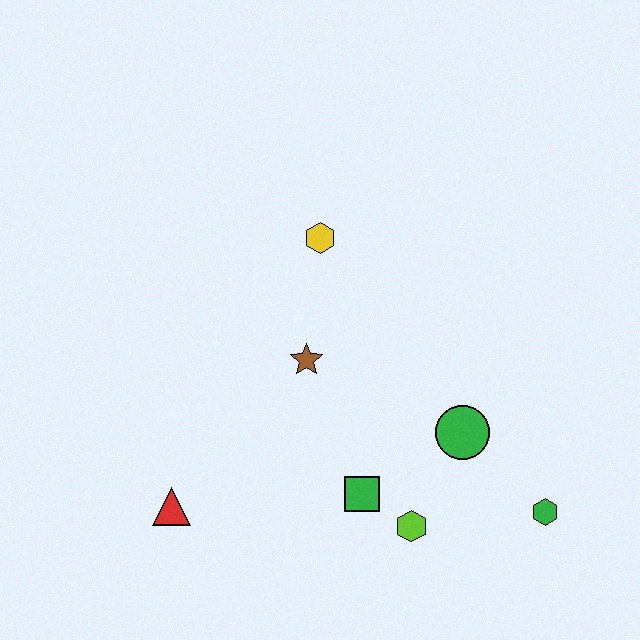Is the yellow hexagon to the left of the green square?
Yes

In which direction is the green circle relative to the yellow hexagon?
The green circle is below the yellow hexagon.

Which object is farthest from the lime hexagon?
The yellow hexagon is farthest from the lime hexagon.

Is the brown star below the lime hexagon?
No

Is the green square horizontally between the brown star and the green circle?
Yes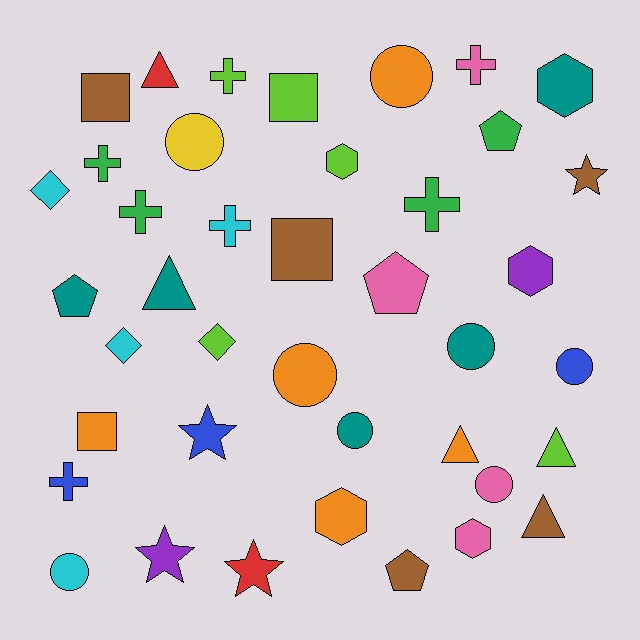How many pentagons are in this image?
There are 4 pentagons.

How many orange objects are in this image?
There are 5 orange objects.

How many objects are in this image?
There are 40 objects.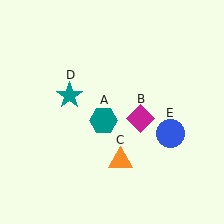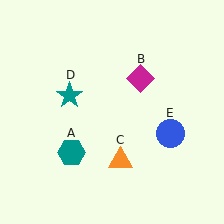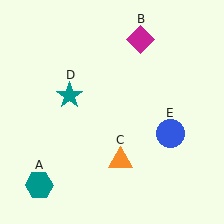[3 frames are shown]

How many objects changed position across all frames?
2 objects changed position: teal hexagon (object A), magenta diamond (object B).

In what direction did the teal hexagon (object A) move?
The teal hexagon (object A) moved down and to the left.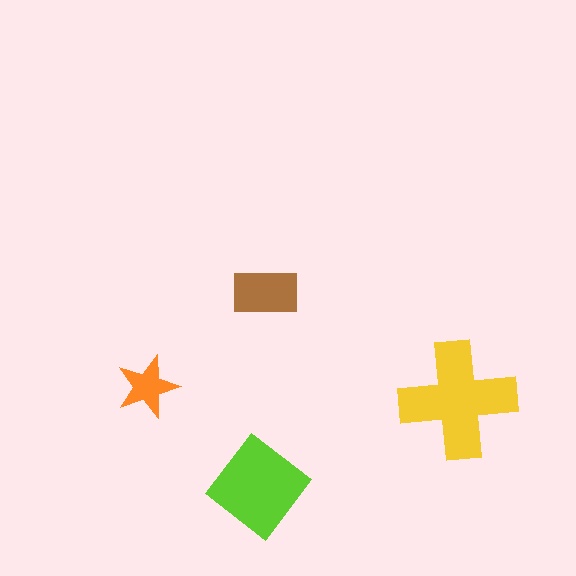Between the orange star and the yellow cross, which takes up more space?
The yellow cross.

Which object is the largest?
The yellow cross.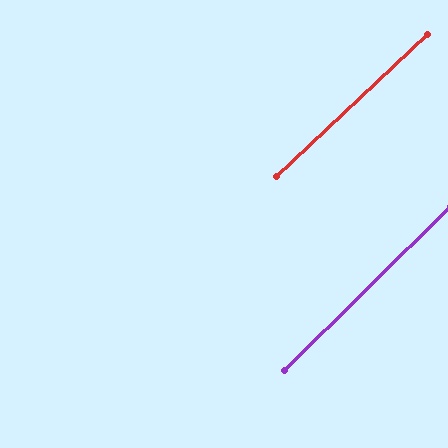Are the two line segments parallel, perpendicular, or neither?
Parallel — their directions differ by only 1.3°.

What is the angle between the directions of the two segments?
Approximately 1 degree.